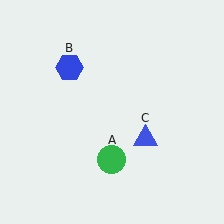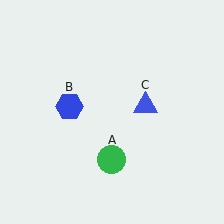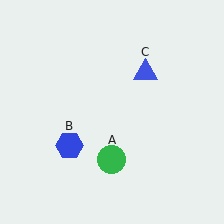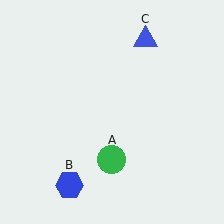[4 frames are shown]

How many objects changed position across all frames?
2 objects changed position: blue hexagon (object B), blue triangle (object C).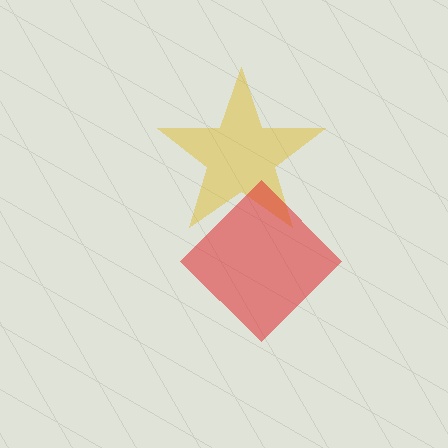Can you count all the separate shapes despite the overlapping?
Yes, there are 2 separate shapes.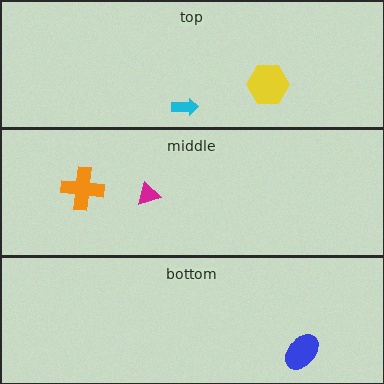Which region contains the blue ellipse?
The bottom region.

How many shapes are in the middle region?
2.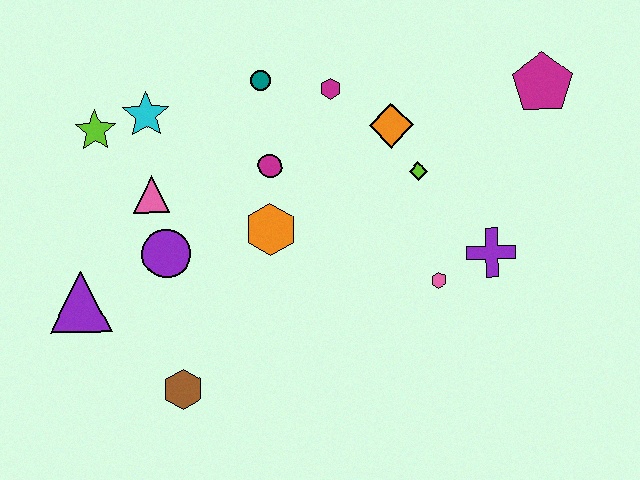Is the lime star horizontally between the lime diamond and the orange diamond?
No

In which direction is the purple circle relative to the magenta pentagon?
The purple circle is to the left of the magenta pentagon.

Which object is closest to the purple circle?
The pink triangle is closest to the purple circle.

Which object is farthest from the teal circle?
The brown hexagon is farthest from the teal circle.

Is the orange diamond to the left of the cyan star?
No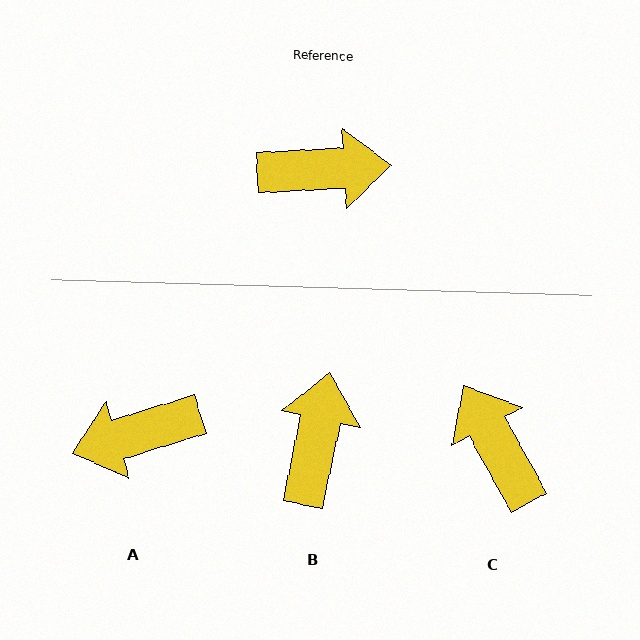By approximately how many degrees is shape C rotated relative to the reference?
Approximately 116 degrees counter-clockwise.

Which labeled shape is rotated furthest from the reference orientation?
A, about 166 degrees away.